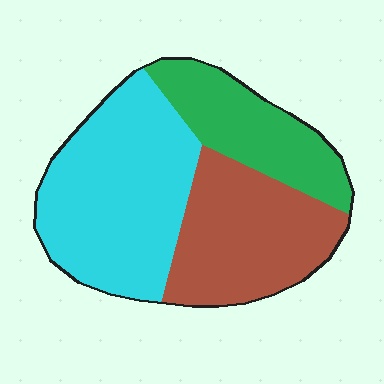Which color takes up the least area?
Green, at roughly 25%.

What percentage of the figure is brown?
Brown takes up between a quarter and a half of the figure.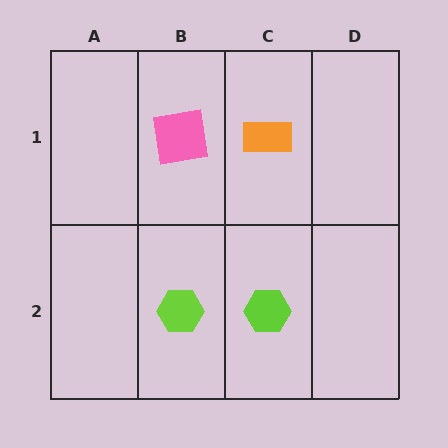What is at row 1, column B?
A pink square.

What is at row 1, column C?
An orange rectangle.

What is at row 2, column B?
A lime hexagon.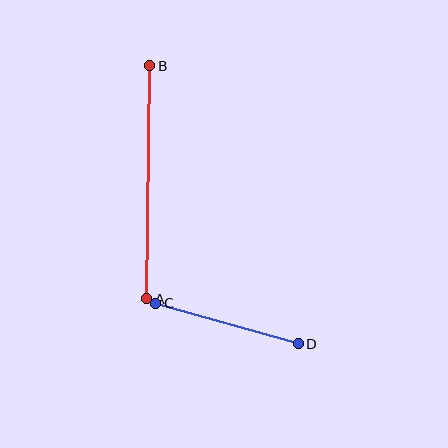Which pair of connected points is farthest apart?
Points A and B are farthest apart.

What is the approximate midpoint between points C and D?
The midpoint is at approximately (227, 324) pixels.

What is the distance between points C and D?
The distance is approximately 148 pixels.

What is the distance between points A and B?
The distance is approximately 233 pixels.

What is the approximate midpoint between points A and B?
The midpoint is at approximately (148, 182) pixels.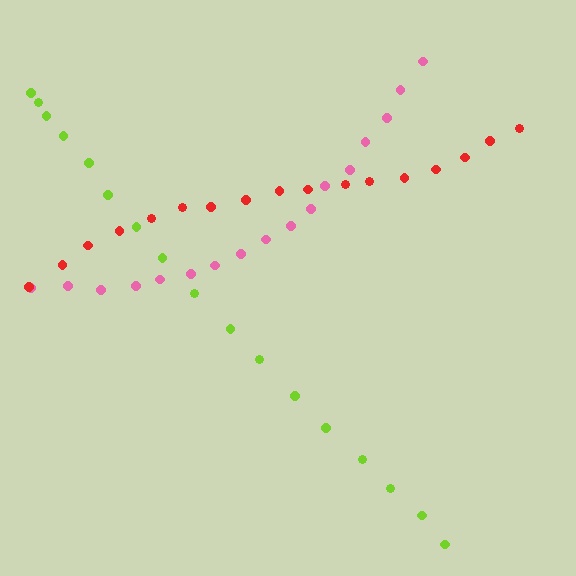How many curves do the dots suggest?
There are 3 distinct paths.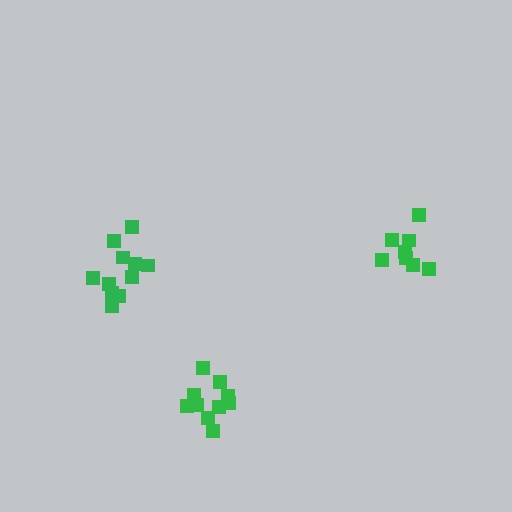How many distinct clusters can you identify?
There are 3 distinct clusters.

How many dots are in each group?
Group 1: 11 dots, Group 2: 10 dots, Group 3: 8 dots (29 total).